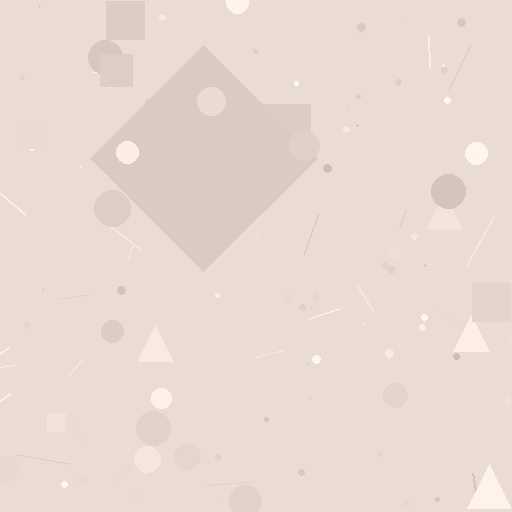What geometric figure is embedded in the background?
A diamond is embedded in the background.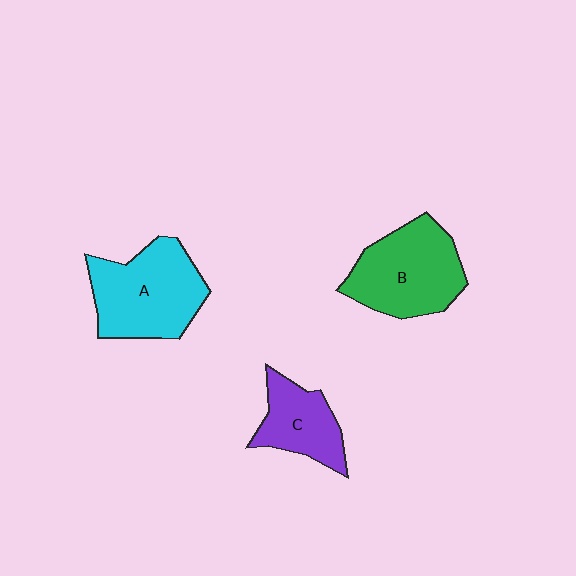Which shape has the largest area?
Shape A (cyan).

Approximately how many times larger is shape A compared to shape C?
Approximately 1.6 times.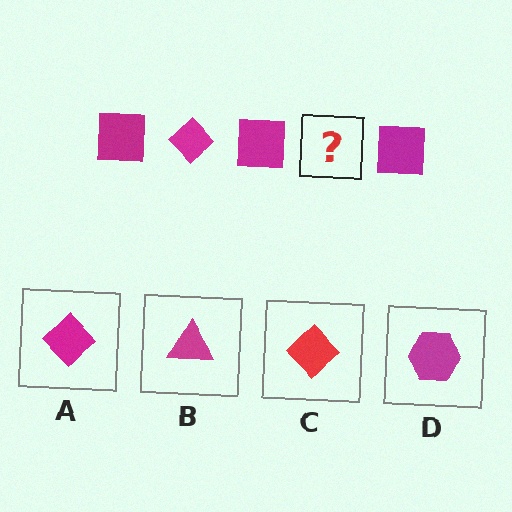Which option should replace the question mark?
Option A.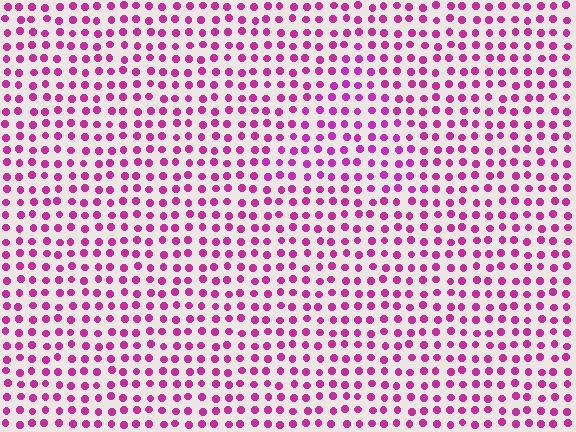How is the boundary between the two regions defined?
The boundary is defined purely by a slight shift in hue (about 13 degrees). Spacing, size, and orientation are identical on both sides.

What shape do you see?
I see a triangle.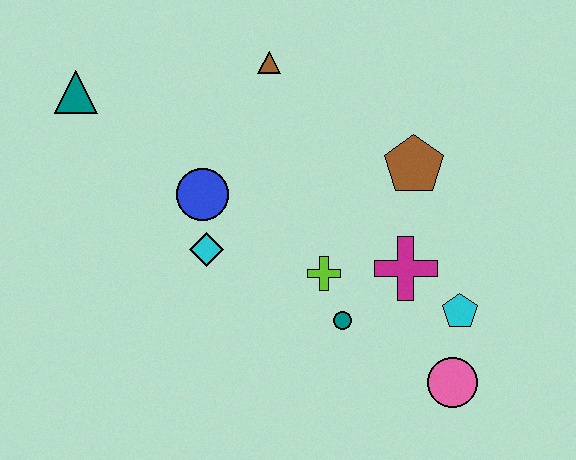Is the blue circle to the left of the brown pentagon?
Yes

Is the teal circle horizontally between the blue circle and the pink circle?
Yes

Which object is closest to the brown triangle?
The blue circle is closest to the brown triangle.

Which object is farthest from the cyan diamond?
The pink circle is farthest from the cyan diamond.